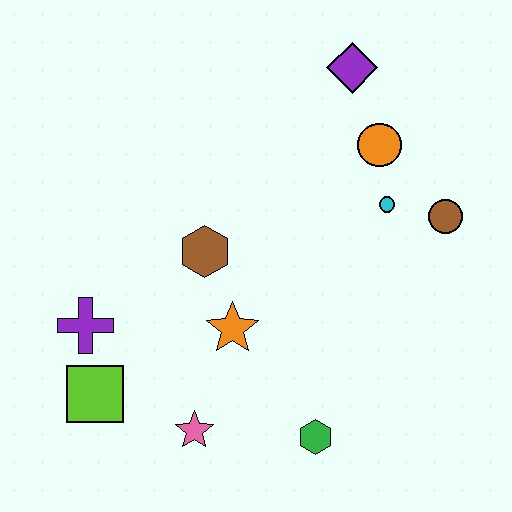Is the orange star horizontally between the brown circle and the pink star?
Yes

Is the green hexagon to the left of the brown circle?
Yes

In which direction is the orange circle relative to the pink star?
The orange circle is above the pink star.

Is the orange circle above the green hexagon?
Yes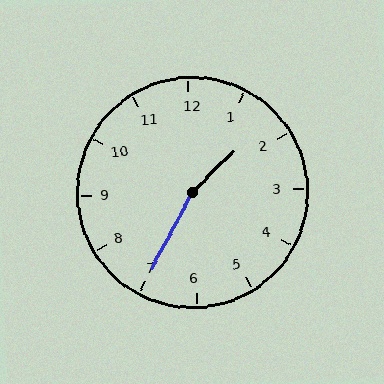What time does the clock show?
1:35.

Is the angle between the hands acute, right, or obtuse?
It is obtuse.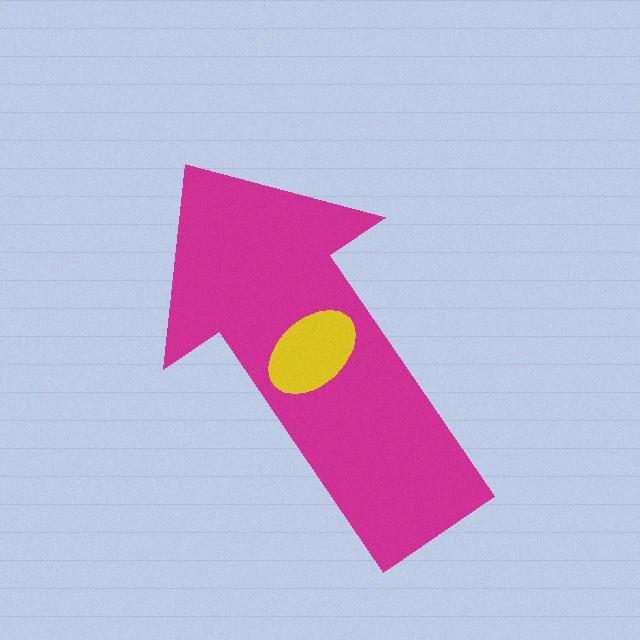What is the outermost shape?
The magenta arrow.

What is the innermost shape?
The yellow ellipse.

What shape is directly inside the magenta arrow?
The yellow ellipse.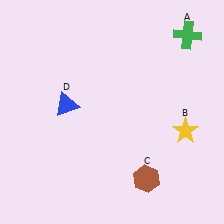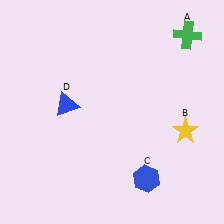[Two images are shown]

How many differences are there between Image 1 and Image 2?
There is 1 difference between the two images.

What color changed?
The hexagon (C) changed from brown in Image 1 to blue in Image 2.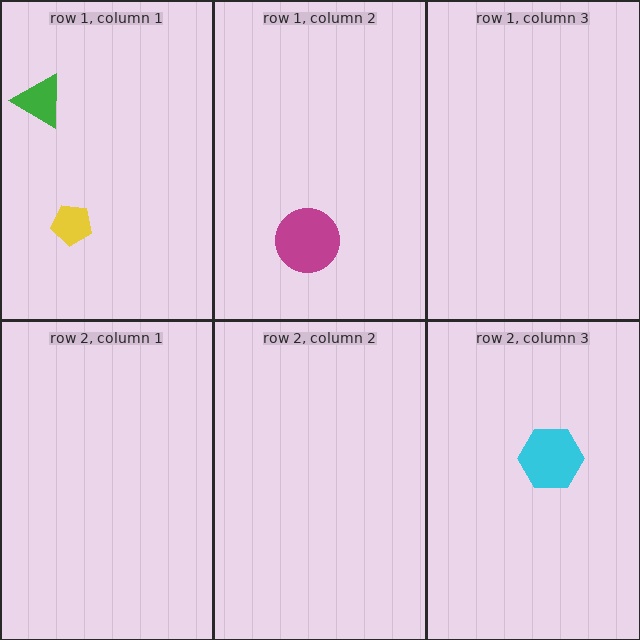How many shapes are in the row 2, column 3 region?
1.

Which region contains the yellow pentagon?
The row 1, column 1 region.